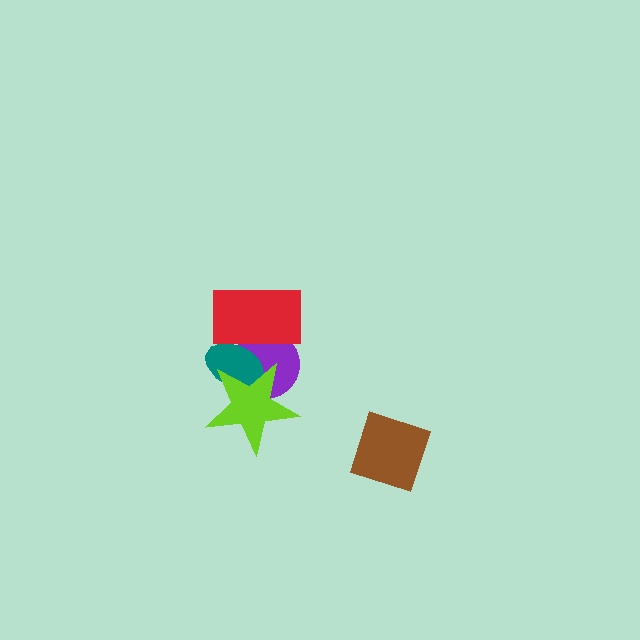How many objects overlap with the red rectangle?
2 objects overlap with the red rectangle.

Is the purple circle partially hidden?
Yes, it is partially covered by another shape.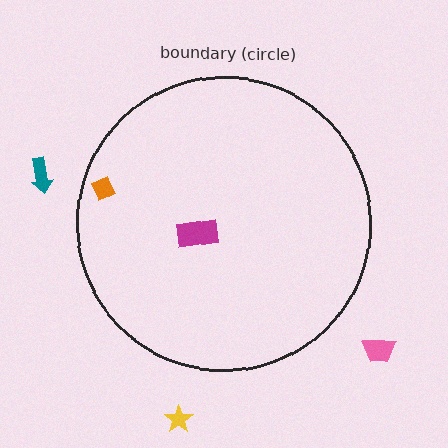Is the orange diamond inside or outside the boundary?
Inside.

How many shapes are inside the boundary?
2 inside, 3 outside.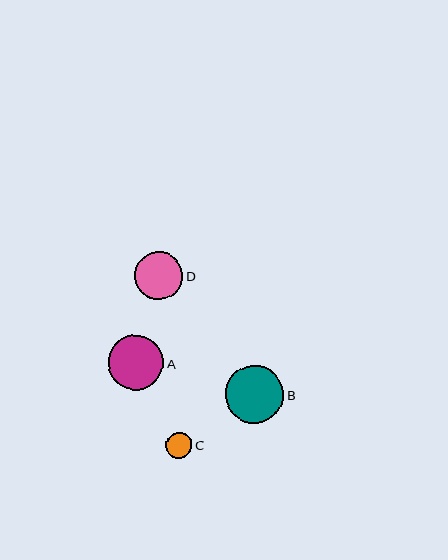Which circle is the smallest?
Circle C is the smallest with a size of approximately 26 pixels.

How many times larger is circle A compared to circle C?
Circle A is approximately 2.1 times the size of circle C.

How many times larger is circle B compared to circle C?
Circle B is approximately 2.2 times the size of circle C.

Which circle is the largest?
Circle B is the largest with a size of approximately 58 pixels.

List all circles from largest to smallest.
From largest to smallest: B, A, D, C.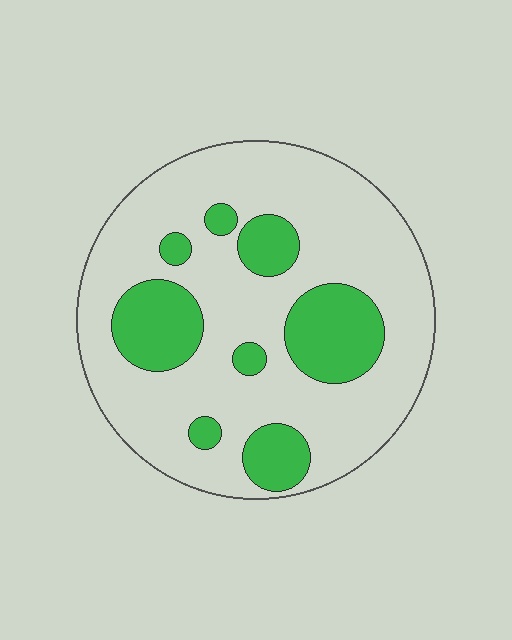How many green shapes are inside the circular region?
8.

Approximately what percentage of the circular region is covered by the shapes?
Approximately 25%.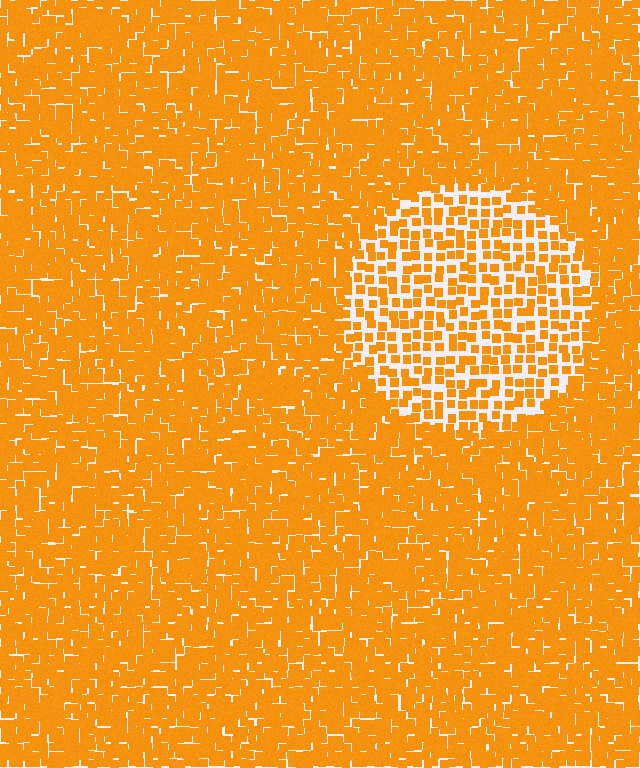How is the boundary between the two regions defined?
The boundary is defined by a change in element density (approximately 2.0x ratio). All elements are the same color, size, and shape.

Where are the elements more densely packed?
The elements are more densely packed outside the circle boundary.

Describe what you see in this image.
The image contains small orange elements arranged at two different densities. A circle-shaped region is visible where the elements are less densely packed than the surrounding area.